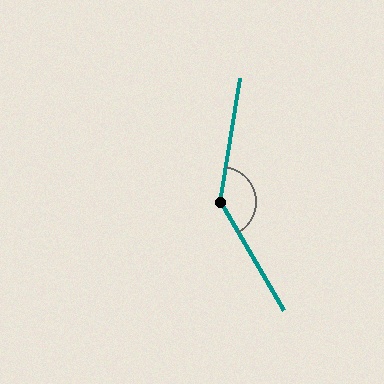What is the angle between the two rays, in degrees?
Approximately 141 degrees.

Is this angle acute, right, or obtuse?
It is obtuse.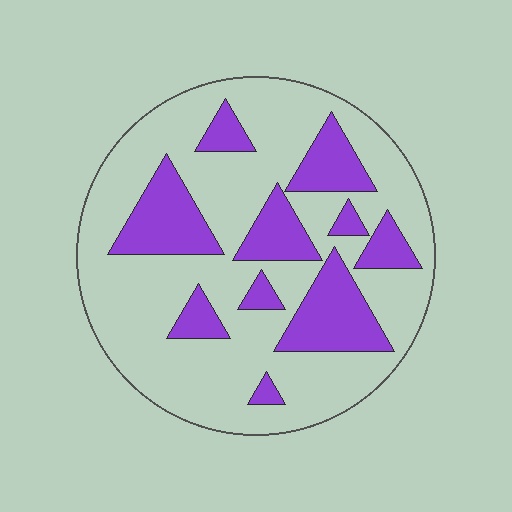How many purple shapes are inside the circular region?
10.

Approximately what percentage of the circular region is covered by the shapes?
Approximately 30%.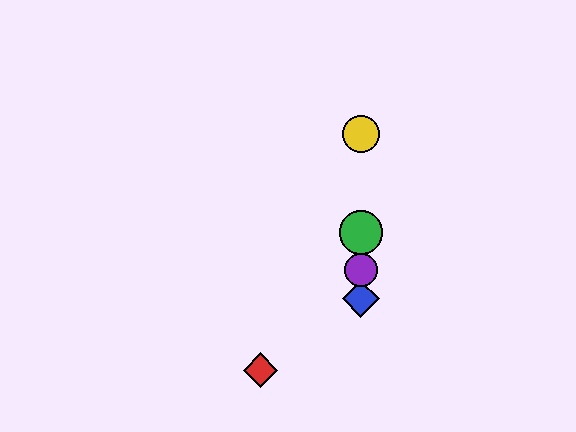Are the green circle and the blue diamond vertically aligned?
Yes, both are at x≈361.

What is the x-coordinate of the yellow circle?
The yellow circle is at x≈361.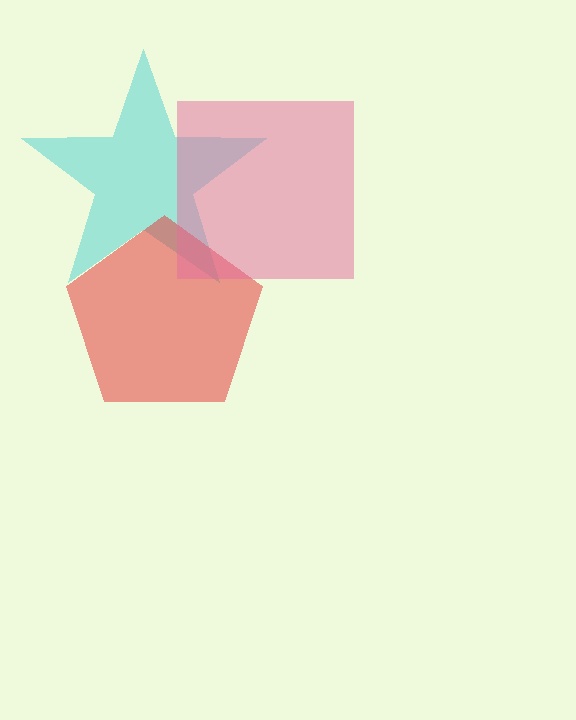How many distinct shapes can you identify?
There are 3 distinct shapes: a cyan star, a red pentagon, a pink square.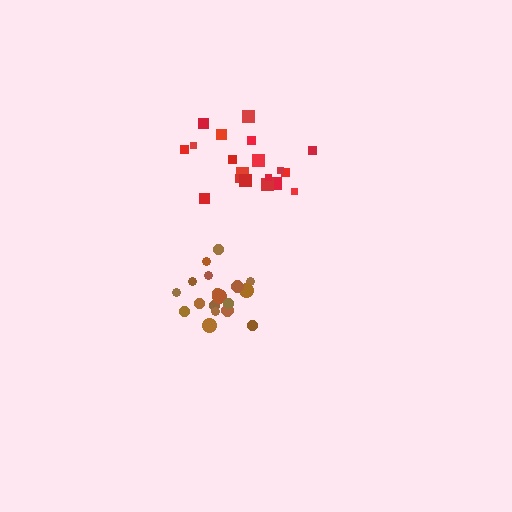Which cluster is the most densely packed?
Brown.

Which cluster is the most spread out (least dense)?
Red.